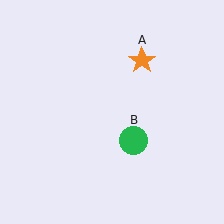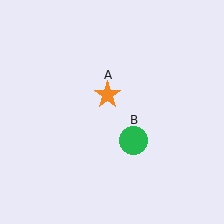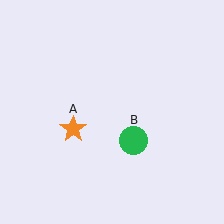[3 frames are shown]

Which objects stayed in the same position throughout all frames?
Green circle (object B) remained stationary.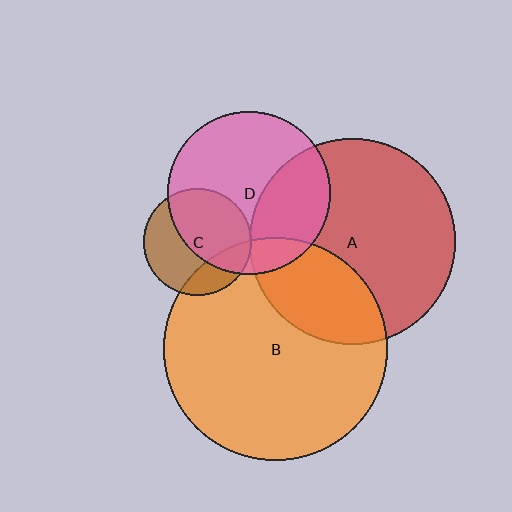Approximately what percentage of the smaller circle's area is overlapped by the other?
Approximately 35%.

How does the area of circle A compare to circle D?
Approximately 1.6 times.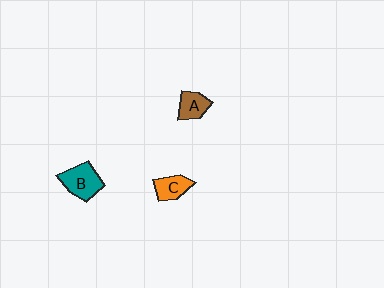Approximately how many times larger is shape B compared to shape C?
Approximately 1.5 times.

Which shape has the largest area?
Shape B (teal).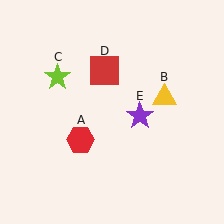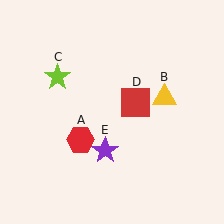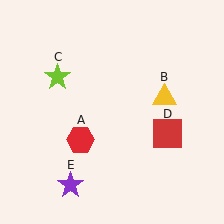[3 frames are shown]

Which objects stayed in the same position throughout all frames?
Red hexagon (object A) and yellow triangle (object B) and lime star (object C) remained stationary.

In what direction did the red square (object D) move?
The red square (object D) moved down and to the right.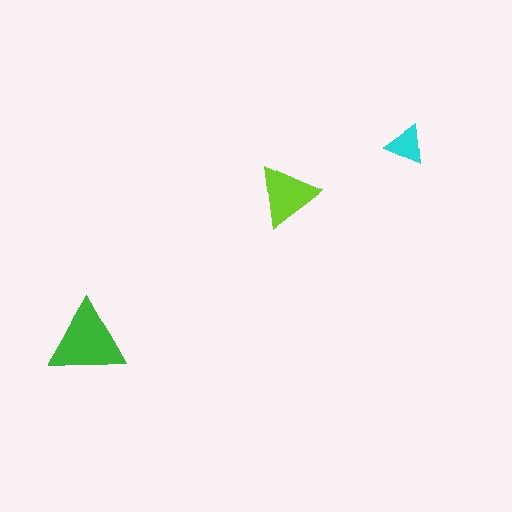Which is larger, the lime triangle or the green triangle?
The green one.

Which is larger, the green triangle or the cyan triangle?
The green one.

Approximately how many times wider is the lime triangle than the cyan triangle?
About 1.5 times wider.